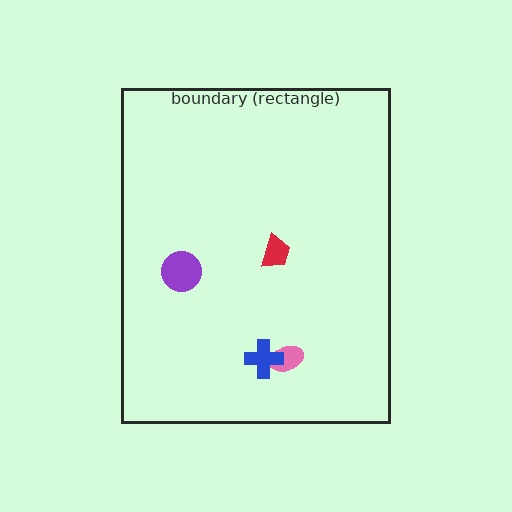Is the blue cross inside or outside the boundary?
Inside.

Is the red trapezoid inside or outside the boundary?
Inside.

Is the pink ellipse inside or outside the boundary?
Inside.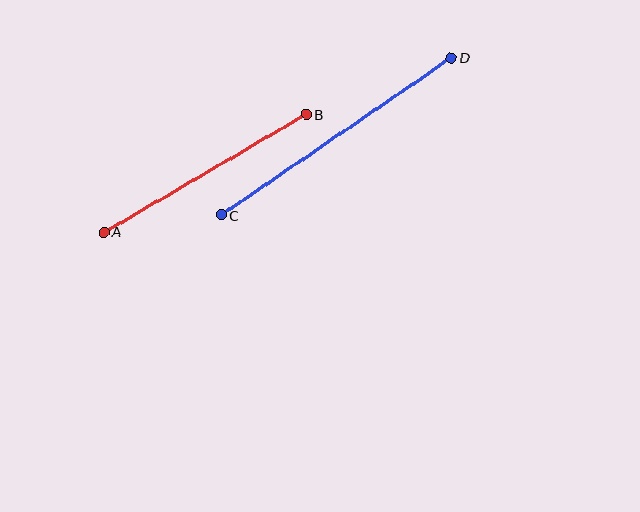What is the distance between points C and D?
The distance is approximately 279 pixels.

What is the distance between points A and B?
The distance is approximately 235 pixels.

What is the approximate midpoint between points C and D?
The midpoint is at approximately (336, 137) pixels.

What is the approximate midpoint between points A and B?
The midpoint is at approximately (205, 173) pixels.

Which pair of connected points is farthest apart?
Points C and D are farthest apart.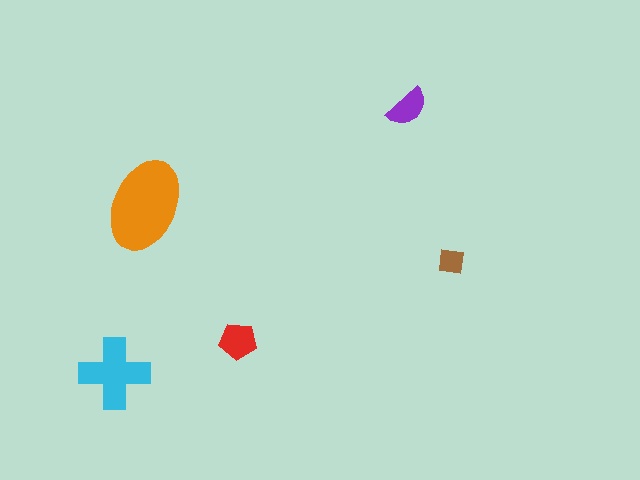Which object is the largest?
The orange ellipse.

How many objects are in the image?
There are 5 objects in the image.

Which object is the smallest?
The brown square.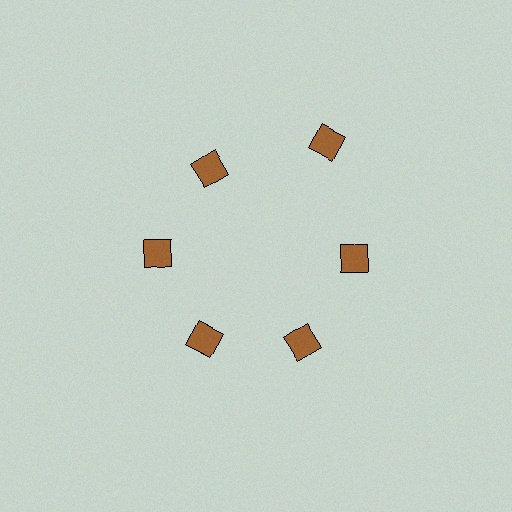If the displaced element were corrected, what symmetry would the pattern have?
It would have 6-fold rotational symmetry — the pattern would map onto itself every 60 degrees.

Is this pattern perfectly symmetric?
No. The 6 brown squares are arranged in a ring, but one element near the 1 o'clock position is pushed outward from the center, breaking the 6-fold rotational symmetry.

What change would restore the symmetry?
The symmetry would be restored by moving it inward, back onto the ring so that all 6 squares sit at equal angles and equal distance from the center.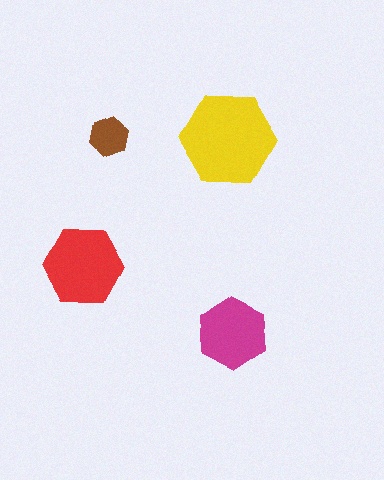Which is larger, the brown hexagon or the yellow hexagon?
The yellow one.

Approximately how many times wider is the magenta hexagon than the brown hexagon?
About 2 times wider.